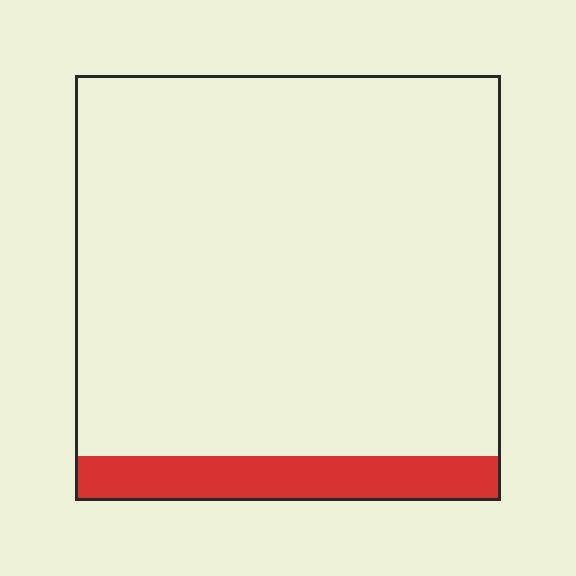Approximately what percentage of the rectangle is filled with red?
Approximately 10%.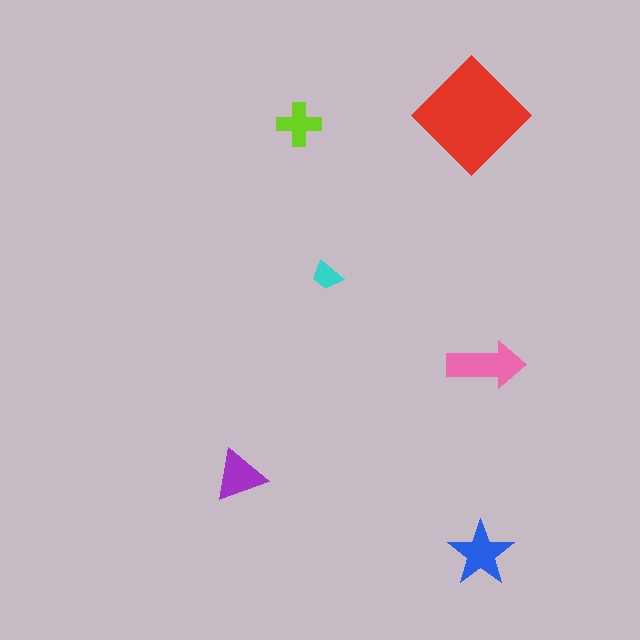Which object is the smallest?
The cyan trapezoid.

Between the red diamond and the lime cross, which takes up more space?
The red diamond.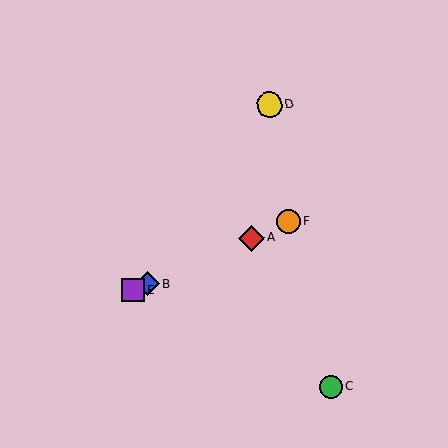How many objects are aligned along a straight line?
4 objects (A, B, E, F) are aligned along a straight line.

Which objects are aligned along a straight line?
Objects A, B, E, F are aligned along a straight line.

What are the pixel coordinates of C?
Object C is at (331, 387).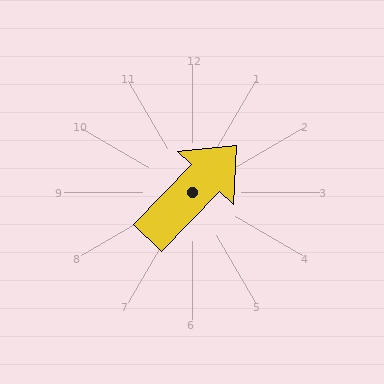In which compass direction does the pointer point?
Northeast.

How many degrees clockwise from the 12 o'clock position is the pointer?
Approximately 44 degrees.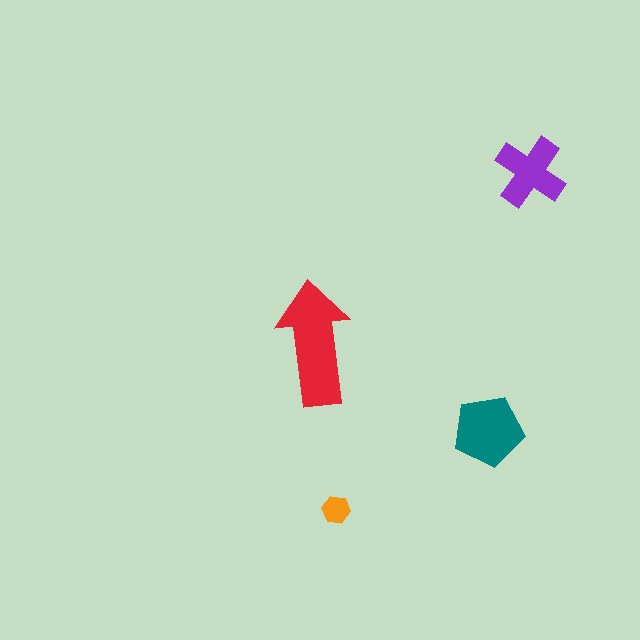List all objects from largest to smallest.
The red arrow, the teal pentagon, the purple cross, the orange hexagon.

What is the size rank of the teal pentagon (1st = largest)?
2nd.